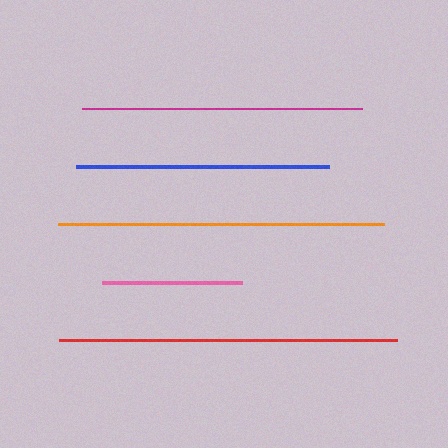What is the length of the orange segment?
The orange segment is approximately 325 pixels long.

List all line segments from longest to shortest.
From longest to shortest: red, orange, magenta, blue, pink.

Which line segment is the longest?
The red line is the longest at approximately 339 pixels.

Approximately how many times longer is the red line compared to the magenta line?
The red line is approximately 1.2 times the length of the magenta line.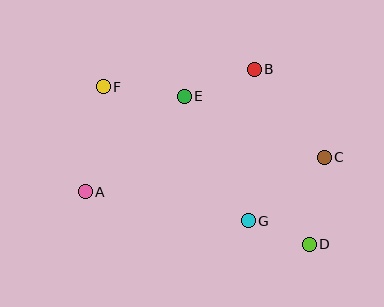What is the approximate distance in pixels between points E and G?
The distance between E and G is approximately 140 pixels.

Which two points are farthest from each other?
Points D and F are farthest from each other.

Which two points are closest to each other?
Points D and G are closest to each other.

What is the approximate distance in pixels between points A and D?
The distance between A and D is approximately 230 pixels.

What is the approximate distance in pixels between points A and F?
The distance between A and F is approximately 106 pixels.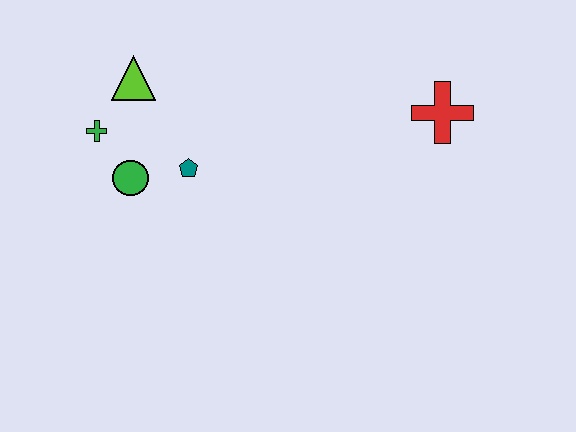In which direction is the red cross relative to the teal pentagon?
The red cross is to the right of the teal pentagon.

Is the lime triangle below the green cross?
No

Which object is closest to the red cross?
The teal pentagon is closest to the red cross.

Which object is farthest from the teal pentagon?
The red cross is farthest from the teal pentagon.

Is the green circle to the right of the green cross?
Yes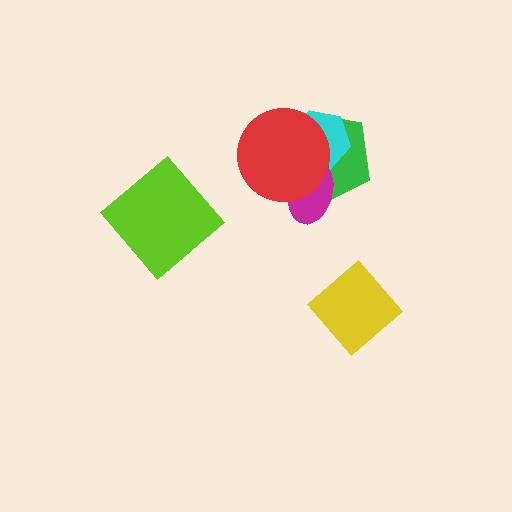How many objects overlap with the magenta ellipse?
3 objects overlap with the magenta ellipse.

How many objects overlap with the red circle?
3 objects overlap with the red circle.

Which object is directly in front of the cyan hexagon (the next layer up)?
The magenta ellipse is directly in front of the cyan hexagon.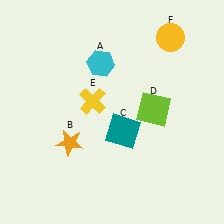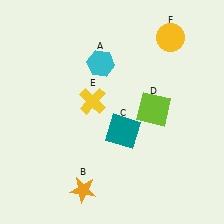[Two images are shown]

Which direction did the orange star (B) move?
The orange star (B) moved down.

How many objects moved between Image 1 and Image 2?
1 object moved between the two images.